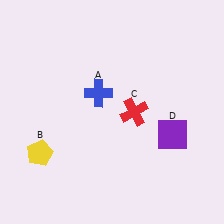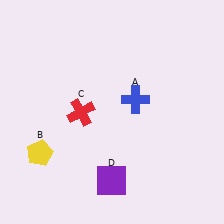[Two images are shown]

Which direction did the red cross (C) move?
The red cross (C) moved left.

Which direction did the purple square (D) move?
The purple square (D) moved left.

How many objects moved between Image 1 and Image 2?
3 objects moved between the two images.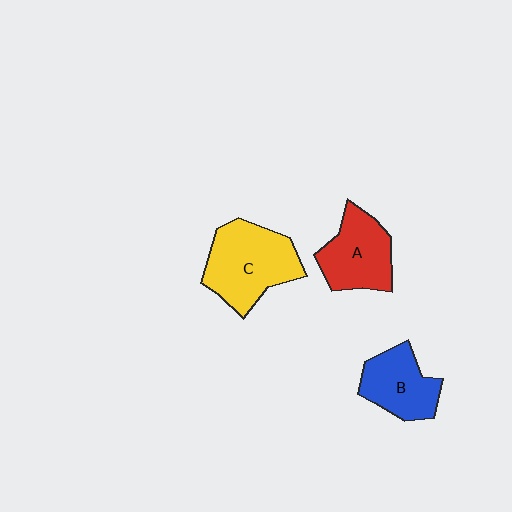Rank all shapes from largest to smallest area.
From largest to smallest: C (yellow), A (red), B (blue).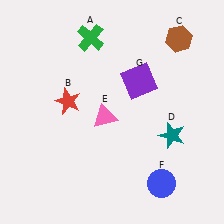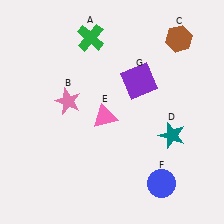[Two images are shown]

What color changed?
The star (B) changed from red in Image 1 to pink in Image 2.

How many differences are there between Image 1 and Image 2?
There is 1 difference between the two images.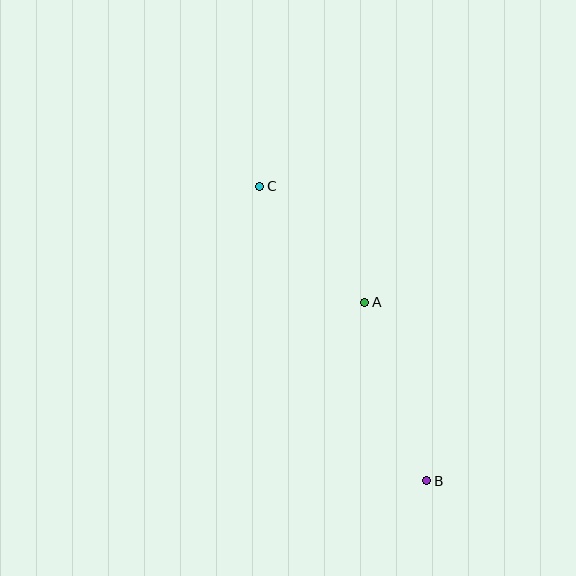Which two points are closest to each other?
Points A and C are closest to each other.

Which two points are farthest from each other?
Points B and C are farthest from each other.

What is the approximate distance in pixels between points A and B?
The distance between A and B is approximately 189 pixels.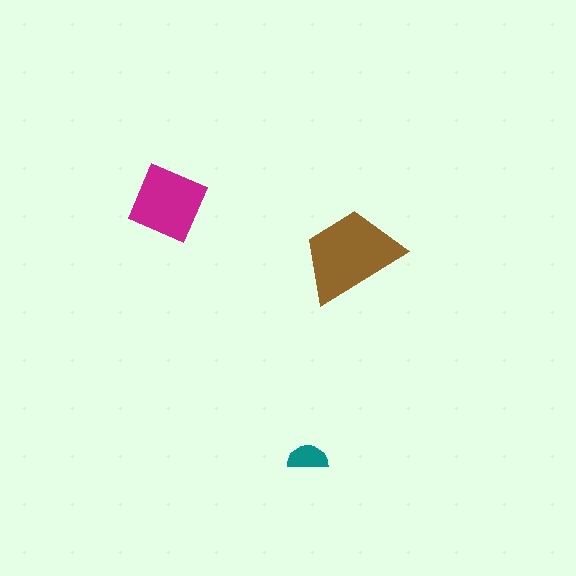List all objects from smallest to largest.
The teal semicircle, the magenta diamond, the brown trapezoid.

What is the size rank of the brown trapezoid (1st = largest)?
1st.